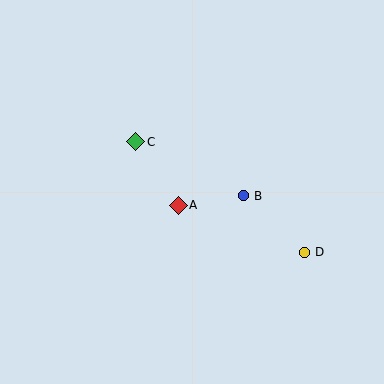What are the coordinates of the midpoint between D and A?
The midpoint between D and A is at (241, 229).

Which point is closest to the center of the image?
Point A at (178, 205) is closest to the center.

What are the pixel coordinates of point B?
Point B is at (243, 196).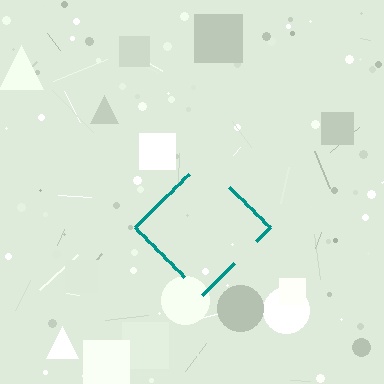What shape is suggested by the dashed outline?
The dashed outline suggests a diamond.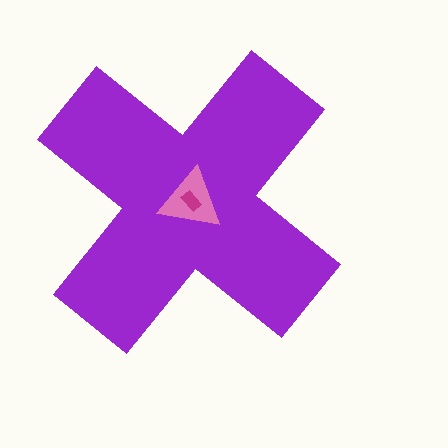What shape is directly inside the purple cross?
The pink triangle.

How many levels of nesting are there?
3.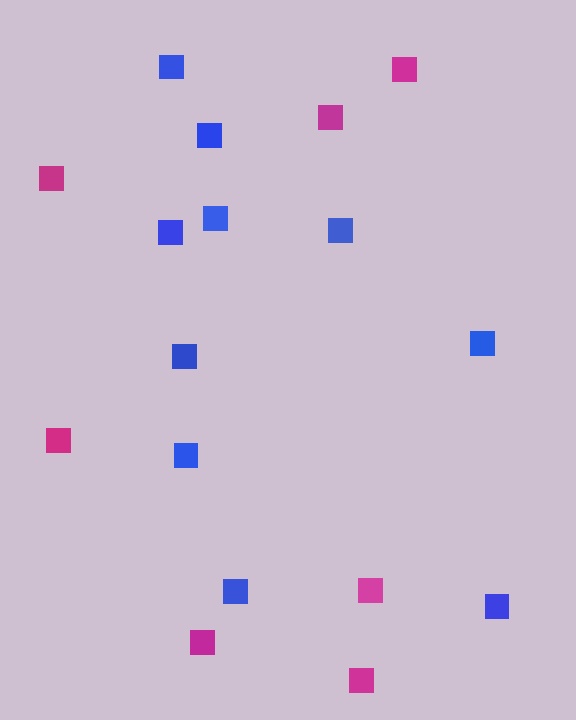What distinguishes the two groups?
There are 2 groups: one group of blue squares (10) and one group of magenta squares (7).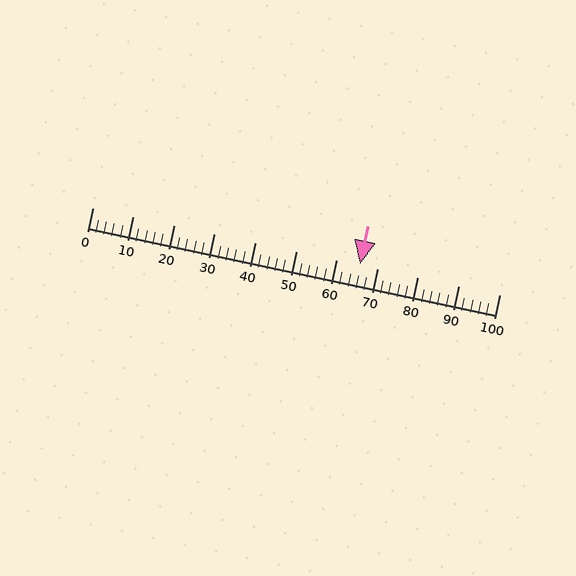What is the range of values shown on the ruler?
The ruler shows values from 0 to 100.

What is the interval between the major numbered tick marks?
The major tick marks are spaced 10 units apart.